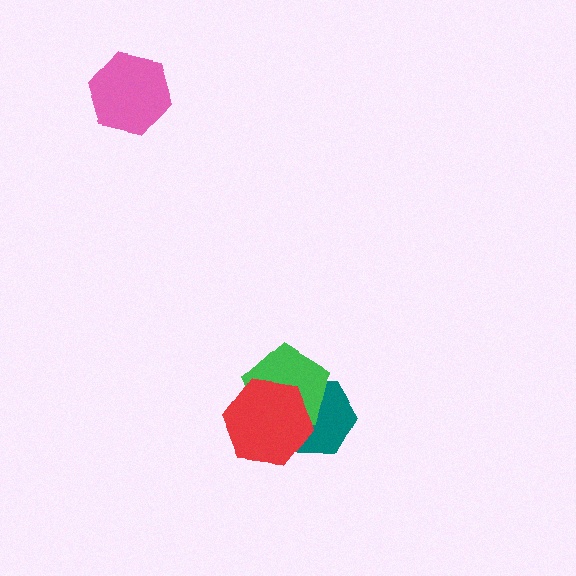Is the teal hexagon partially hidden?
Yes, it is partially covered by another shape.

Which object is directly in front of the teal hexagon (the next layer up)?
The green pentagon is directly in front of the teal hexagon.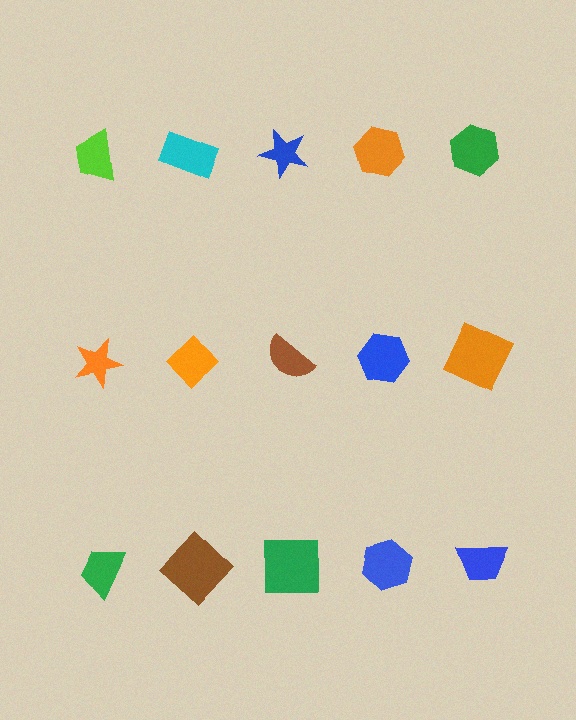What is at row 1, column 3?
A blue star.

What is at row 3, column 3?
A green square.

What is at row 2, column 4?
A blue hexagon.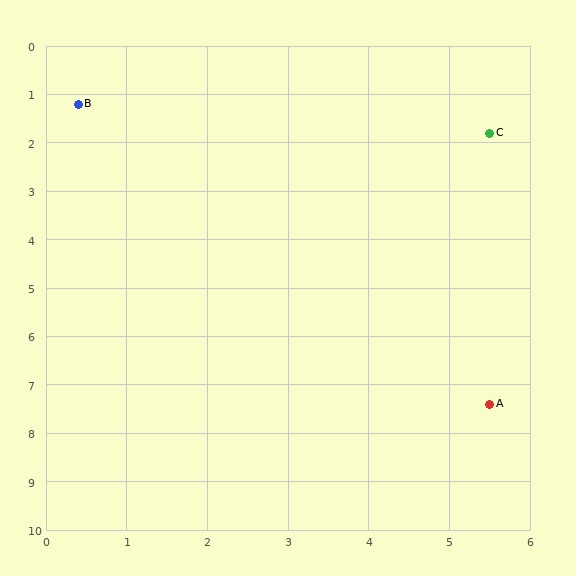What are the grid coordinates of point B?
Point B is at approximately (0.4, 1.2).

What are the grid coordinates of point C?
Point C is at approximately (5.5, 1.8).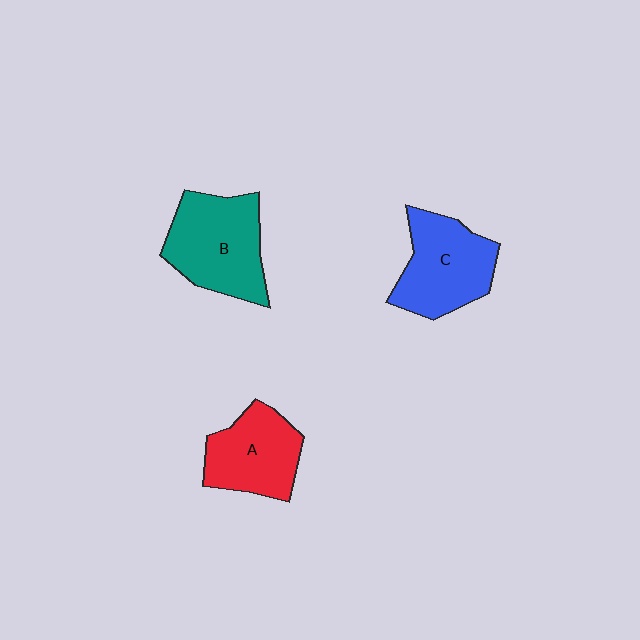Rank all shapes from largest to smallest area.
From largest to smallest: B (teal), C (blue), A (red).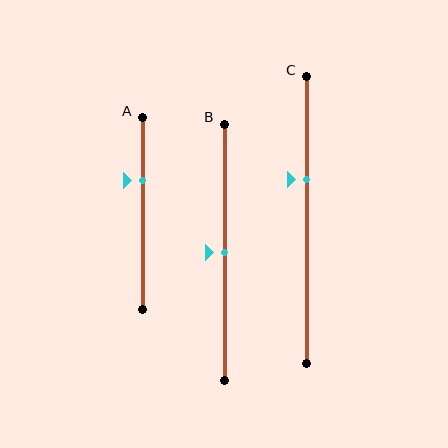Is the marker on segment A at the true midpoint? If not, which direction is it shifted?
No, the marker on segment A is shifted upward by about 17% of the segment length.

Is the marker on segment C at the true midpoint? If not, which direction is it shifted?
No, the marker on segment C is shifted upward by about 14% of the segment length.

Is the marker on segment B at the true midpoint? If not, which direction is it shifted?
Yes, the marker on segment B is at the true midpoint.